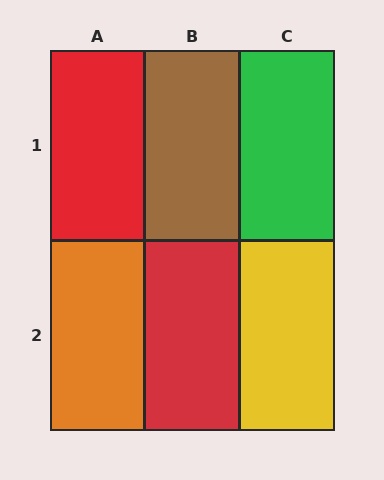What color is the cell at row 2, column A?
Orange.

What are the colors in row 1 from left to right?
Red, brown, green.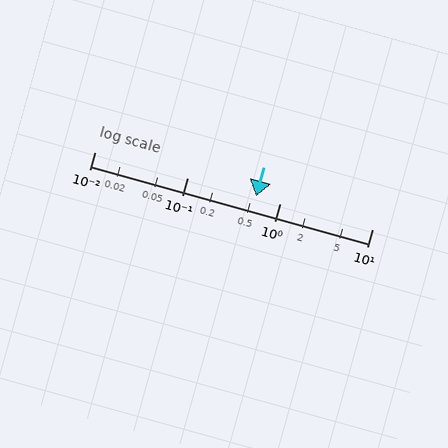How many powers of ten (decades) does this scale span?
The scale spans 3 decades, from 0.01 to 10.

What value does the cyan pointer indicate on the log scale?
The pointer indicates approximately 0.56.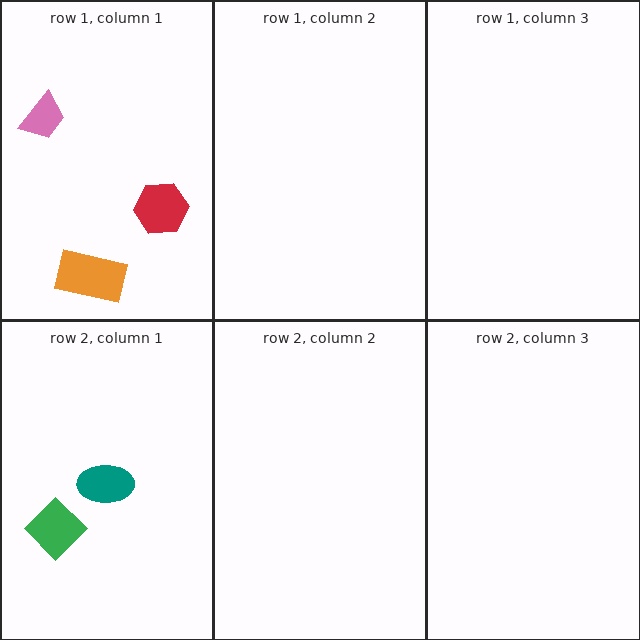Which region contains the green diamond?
The row 2, column 1 region.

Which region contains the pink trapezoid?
The row 1, column 1 region.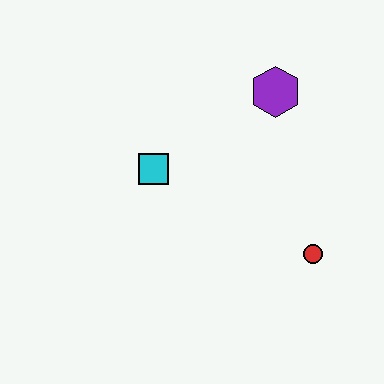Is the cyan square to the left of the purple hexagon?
Yes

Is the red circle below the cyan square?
Yes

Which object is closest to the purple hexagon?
The cyan square is closest to the purple hexagon.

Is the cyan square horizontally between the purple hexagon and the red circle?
No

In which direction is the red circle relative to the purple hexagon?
The red circle is below the purple hexagon.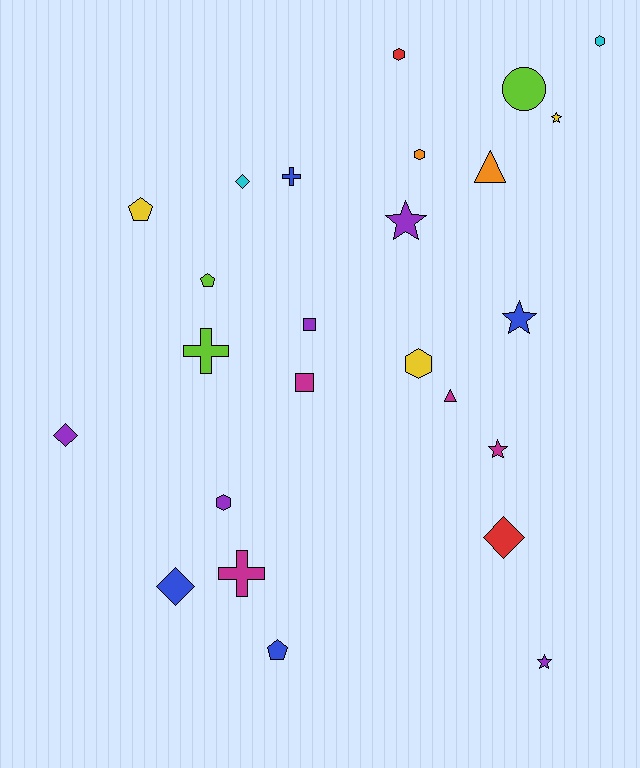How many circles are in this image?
There is 1 circle.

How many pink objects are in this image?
There are no pink objects.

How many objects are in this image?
There are 25 objects.